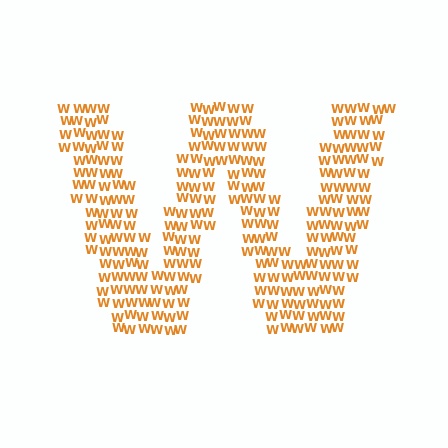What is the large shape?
The large shape is the letter W.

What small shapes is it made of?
It is made of small letter W's.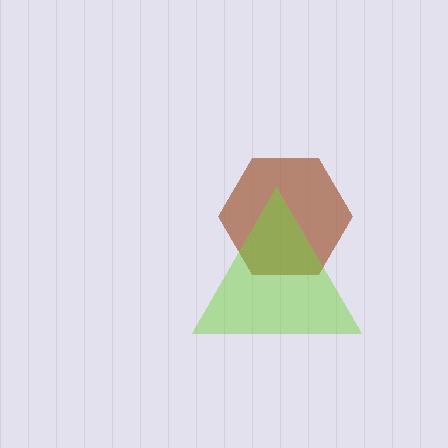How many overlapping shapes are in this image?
There are 2 overlapping shapes in the image.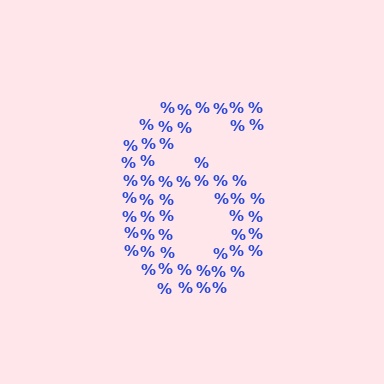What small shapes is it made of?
It is made of small percent signs.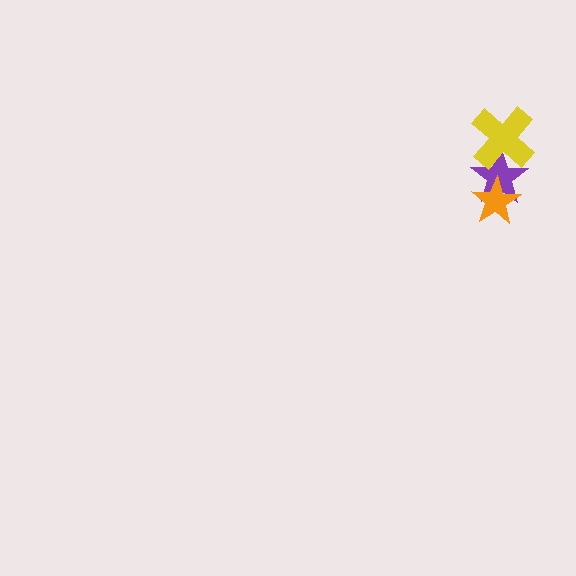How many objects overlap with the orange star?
1 object overlaps with the orange star.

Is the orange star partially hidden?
No, no other shape covers it.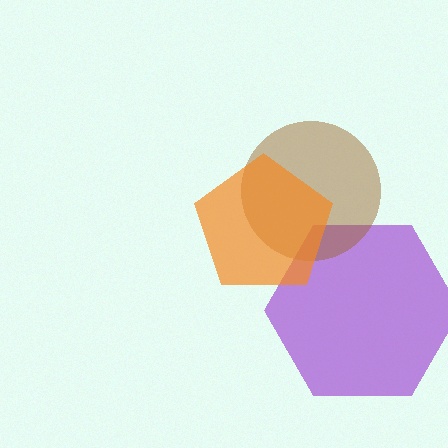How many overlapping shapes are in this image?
There are 3 overlapping shapes in the image.